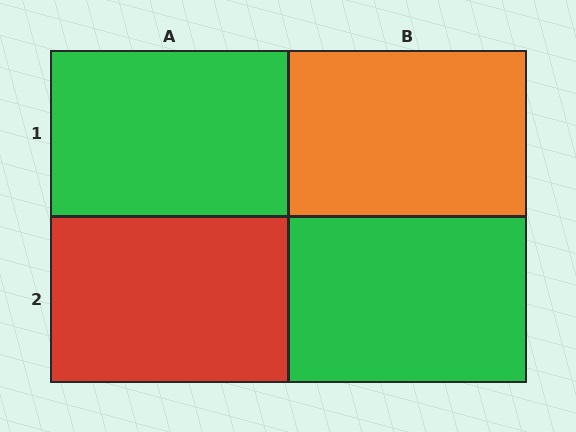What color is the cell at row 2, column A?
Red.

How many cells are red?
1 cell is red.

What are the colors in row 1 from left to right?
Green, orange.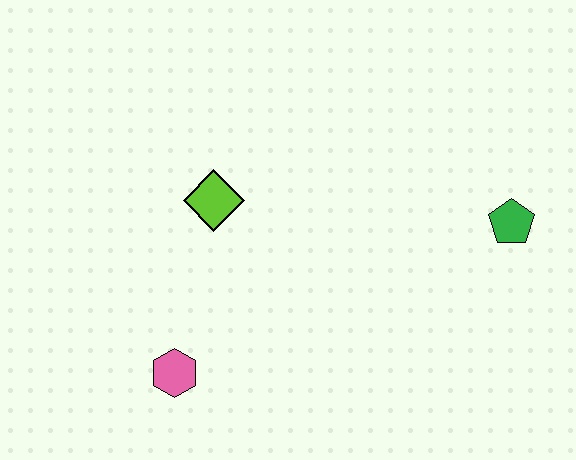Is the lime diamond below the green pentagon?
No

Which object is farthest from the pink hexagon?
The green pentagon is farthest from the pink hexagon.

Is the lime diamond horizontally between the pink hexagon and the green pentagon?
Yes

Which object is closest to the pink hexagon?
The lime diamond is closest to the pink hexagon.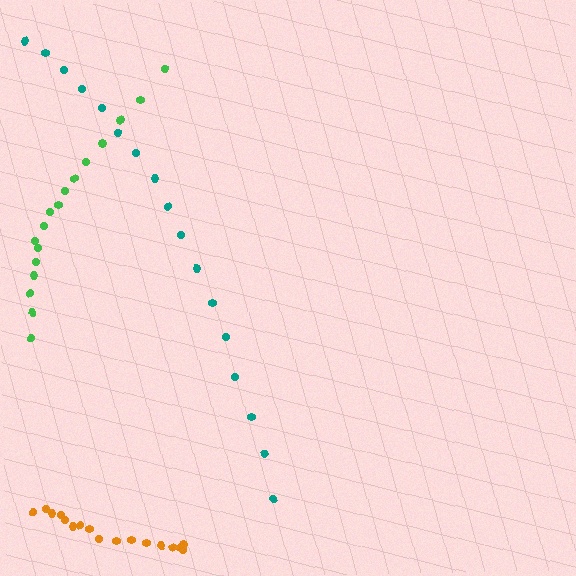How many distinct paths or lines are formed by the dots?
There are 3 distinct paths.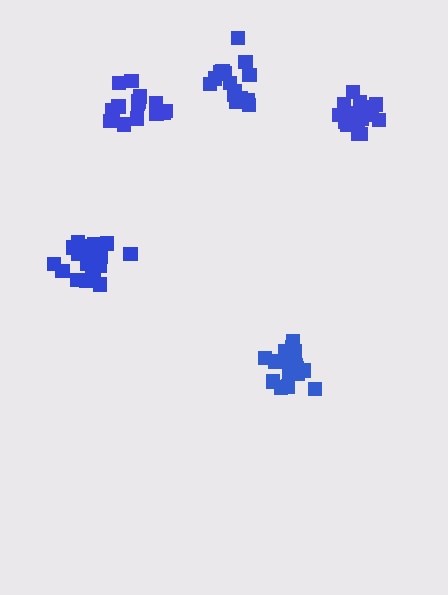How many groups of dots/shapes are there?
There are 5 groups.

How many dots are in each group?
Group 1: 16 dots, Group 2: 21 dots, Group 3: 21 dots, Group 4: 15 dots, Group 5: 19 dots (92 total).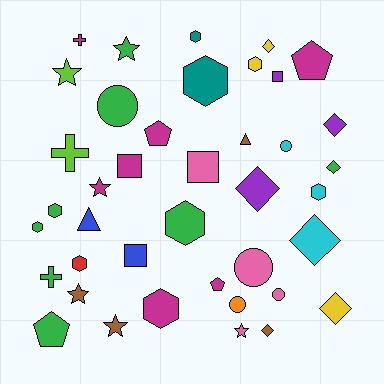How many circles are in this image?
There are 5 circles.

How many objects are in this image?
There are 40 objects.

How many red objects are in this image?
There is 1 red object.